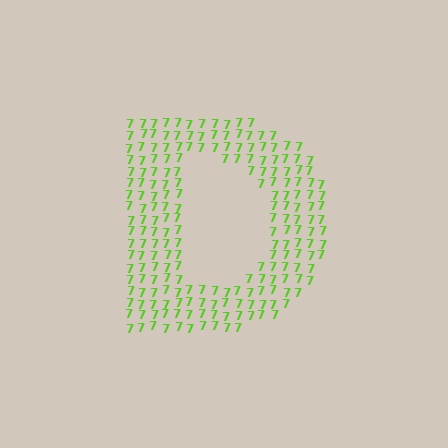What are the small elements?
The small elements are digit 7's.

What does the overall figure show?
The overall figure shows the letter D.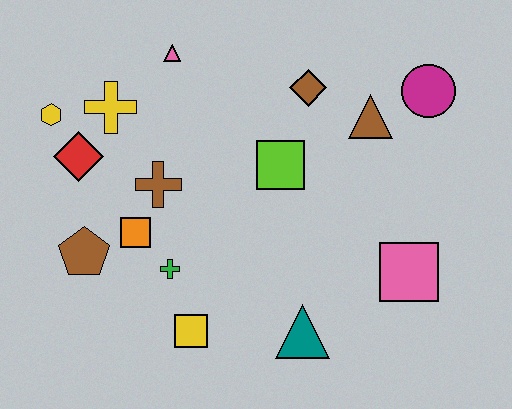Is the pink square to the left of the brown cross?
No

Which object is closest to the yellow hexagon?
The red diamond is closest to the yellow hexagon.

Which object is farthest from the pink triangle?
The pink square is farthest from the pink triangle.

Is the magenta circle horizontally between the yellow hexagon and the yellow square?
No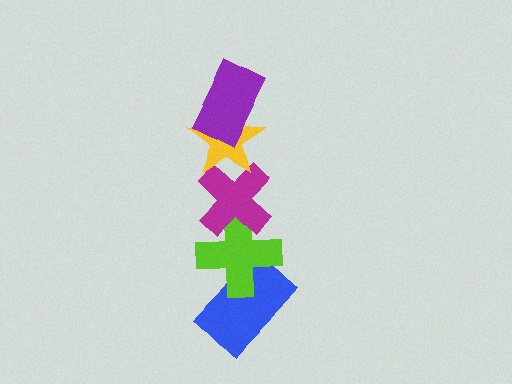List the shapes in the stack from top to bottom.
From top to bottom: the purple rectangle, the yellow star, the magenta cross, the lime cross, the blue rectangle.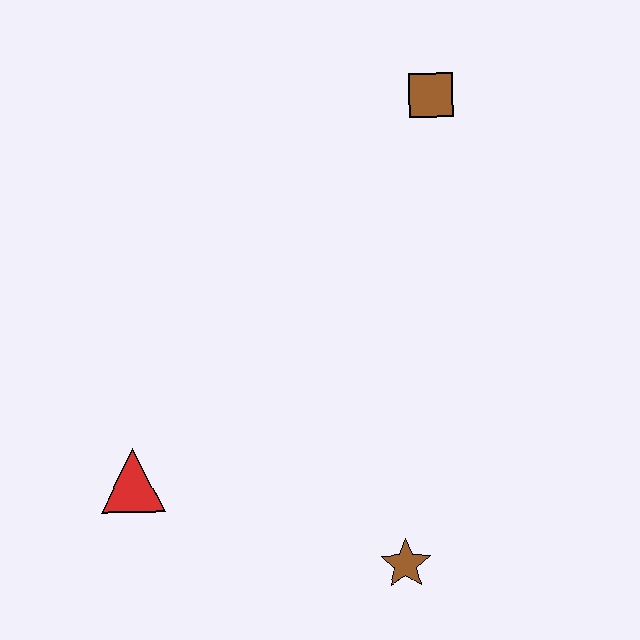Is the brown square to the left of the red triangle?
No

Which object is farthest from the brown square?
The red triangle is farthest from the brown square.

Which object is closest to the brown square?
The brown star is closest to the brown square.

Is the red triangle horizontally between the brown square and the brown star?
No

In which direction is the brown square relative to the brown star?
The brown square is above the brown star.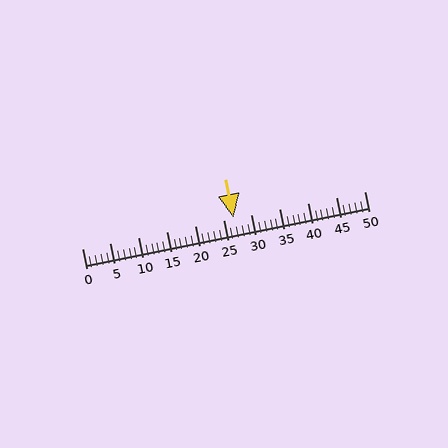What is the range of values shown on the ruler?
The ruler shows values from 0 to 50.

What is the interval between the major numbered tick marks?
The major tick marks are spaced 5 units apart.